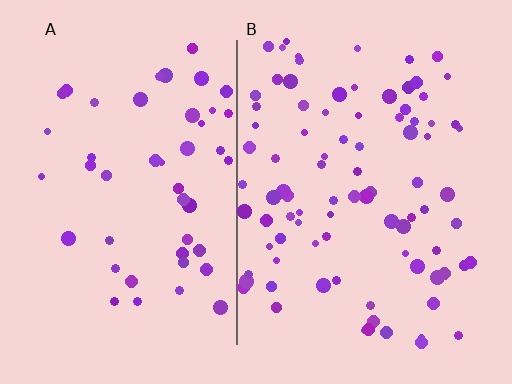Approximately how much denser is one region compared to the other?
Approximately 1.9× — region B over region A.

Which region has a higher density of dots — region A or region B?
B (the right).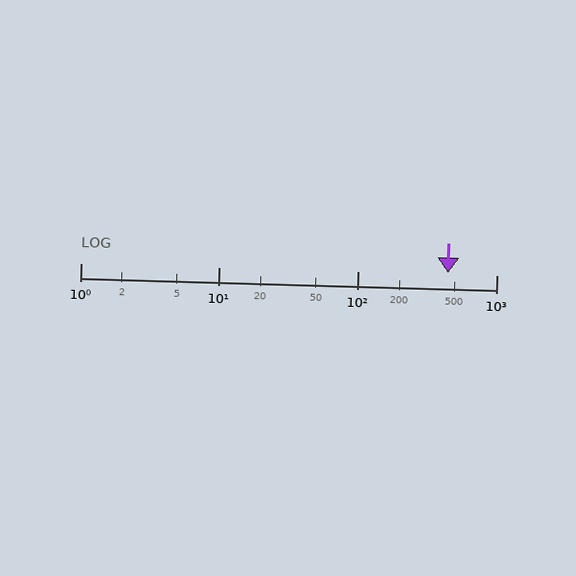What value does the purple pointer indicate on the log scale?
The pointer indicates approximately 450.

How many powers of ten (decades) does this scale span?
The scale spans 3 decades, from 1 to 1000.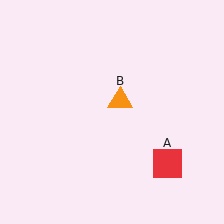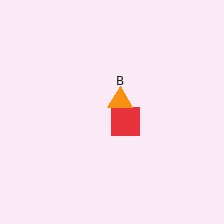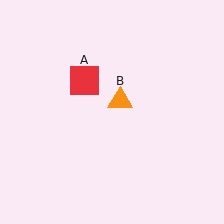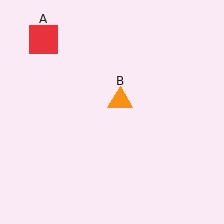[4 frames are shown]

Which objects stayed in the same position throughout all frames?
Orange triangle (object B) remained stationary.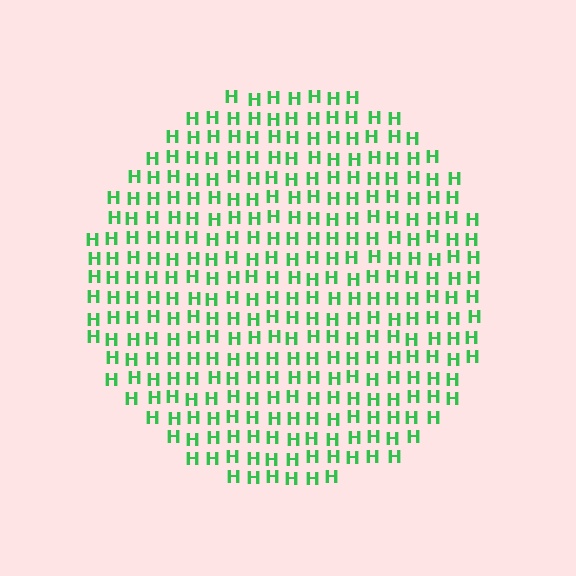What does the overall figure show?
The overall figure shows a circle.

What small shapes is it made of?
It is made of small letter H's.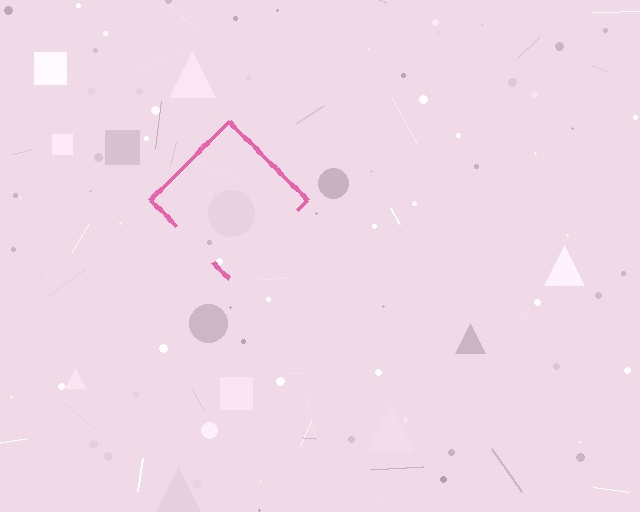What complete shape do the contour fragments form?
The contour fragments form a diamond.